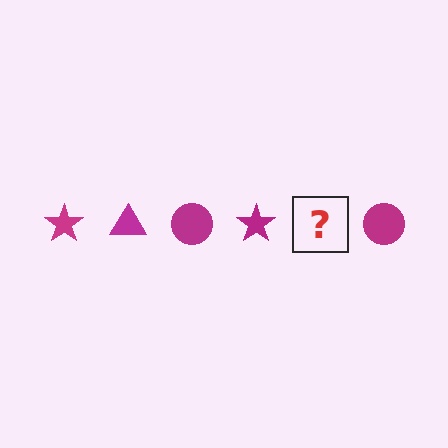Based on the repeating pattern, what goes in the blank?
The blank should be a magenta triangle.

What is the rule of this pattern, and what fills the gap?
The rule is that the pattern cycles through star, triangle, circle shapes in magenta. The gap should be filled with a magenta triangle.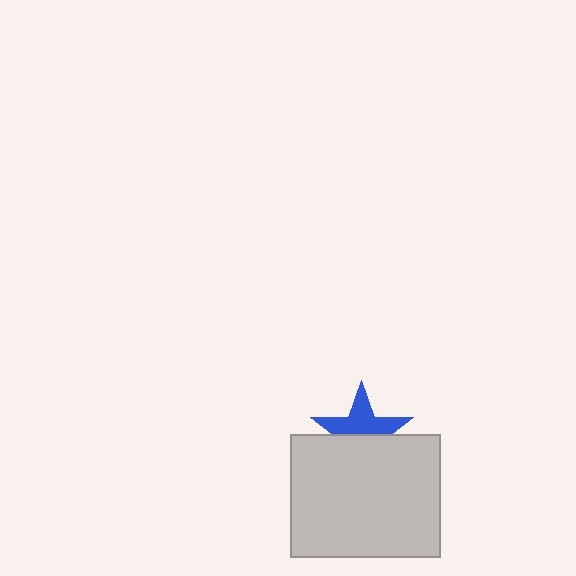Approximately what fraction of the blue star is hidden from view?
Roughly 48% of the blue star is hidden behind the light gray rectangle.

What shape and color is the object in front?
The object in front is a light gray rectangle.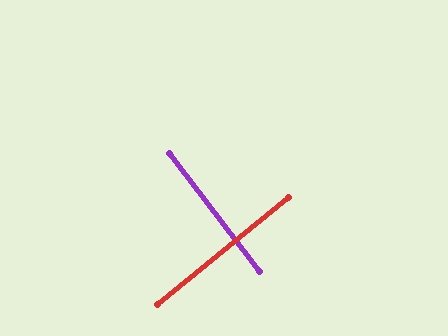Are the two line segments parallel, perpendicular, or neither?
Perpendicular — they meet at approximately 88°.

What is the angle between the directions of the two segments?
Approximately 88 degrees.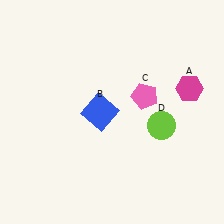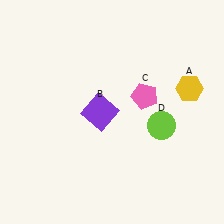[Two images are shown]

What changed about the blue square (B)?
In Image 1, B is blue. In Image 2, it changed to purple.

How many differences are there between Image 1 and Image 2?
There are 2 differences between the two images.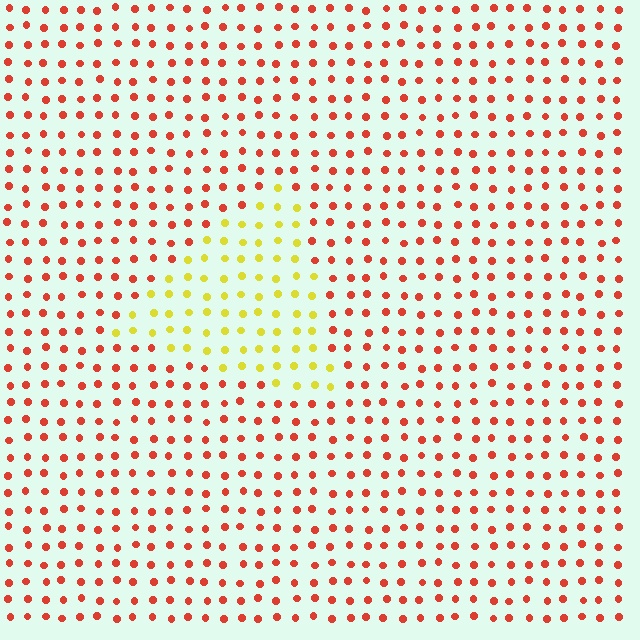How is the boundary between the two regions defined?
The boundary is defined purely by a slight shift in hue (about 56 degrees). Spacing, size, and orientation are identical on both sides.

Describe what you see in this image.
The image is filled with small red elements in a uniform arrangement. A triangle-shaped region is visible where the elements are tinted to a slightly different hue, forming a subtle color boundary.